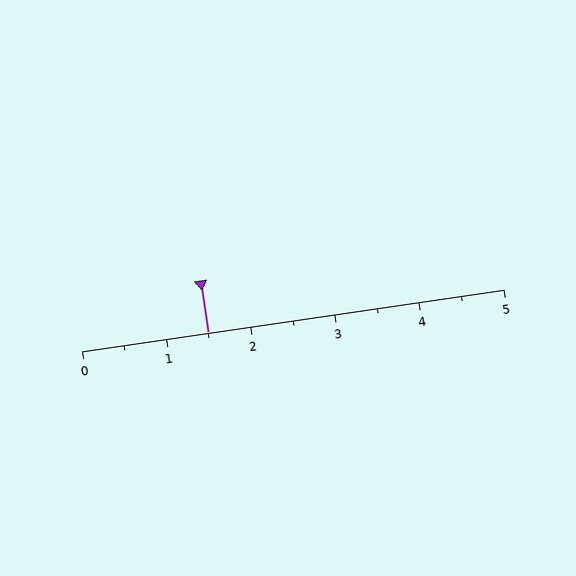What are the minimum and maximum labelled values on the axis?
The axis runs from 0 to 5.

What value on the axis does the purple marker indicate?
The marker indicates approximately 1.5.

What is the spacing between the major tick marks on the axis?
The major ticks are spaced 1 apart.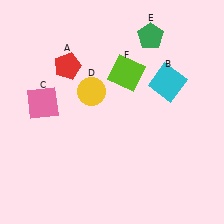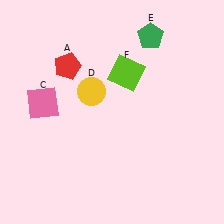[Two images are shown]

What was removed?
The cyan square (B) was removed in Image 2.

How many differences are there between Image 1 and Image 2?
There is 1 difference between the two images.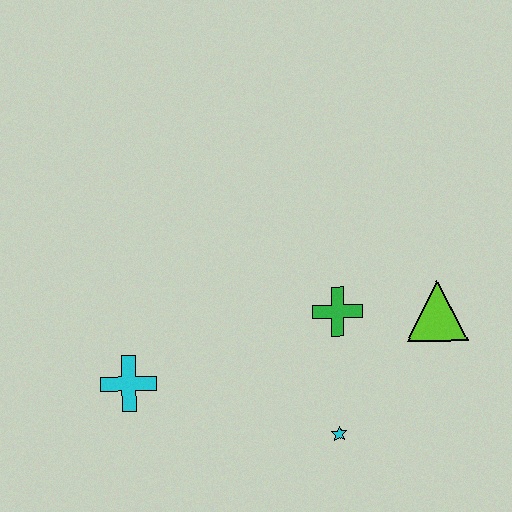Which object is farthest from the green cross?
The cyan cross is farthest from the green cross.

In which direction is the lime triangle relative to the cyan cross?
The lime triangle is to the right of the cyan cross.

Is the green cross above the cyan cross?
Yes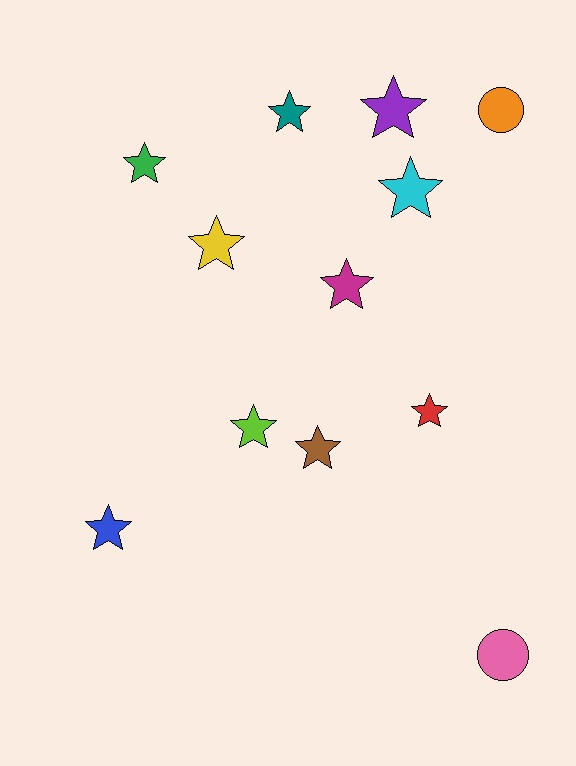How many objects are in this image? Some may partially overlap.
There are 12 objects.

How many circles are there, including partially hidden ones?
There are 2 circles.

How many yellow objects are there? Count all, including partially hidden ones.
There is 1 yellow object.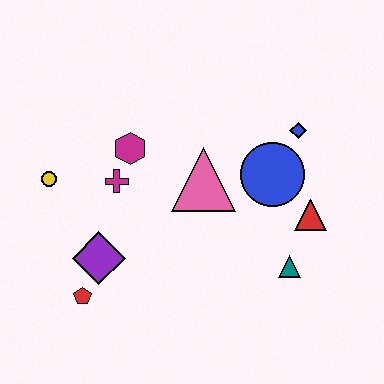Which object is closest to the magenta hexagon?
The magenta cross is closest to the magenta hexagon.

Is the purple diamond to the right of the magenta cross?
No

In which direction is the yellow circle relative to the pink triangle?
The yellow circle is to the left of the pink triangle.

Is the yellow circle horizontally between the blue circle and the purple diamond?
No